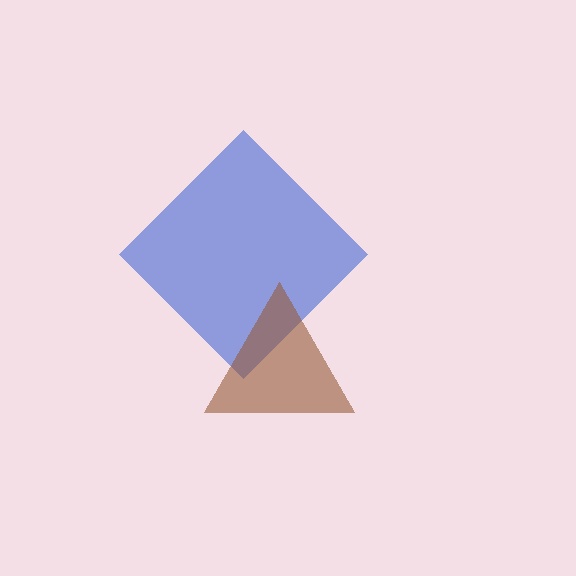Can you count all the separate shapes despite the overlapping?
Yes, there are 2 separate shapes.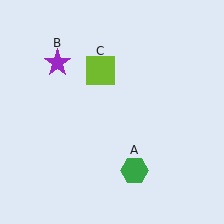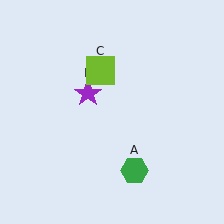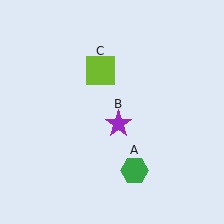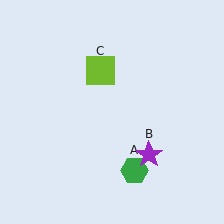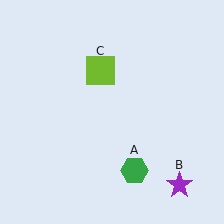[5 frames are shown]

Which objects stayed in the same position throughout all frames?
Green hexagon (object A) and lime square (object C) remained stationary.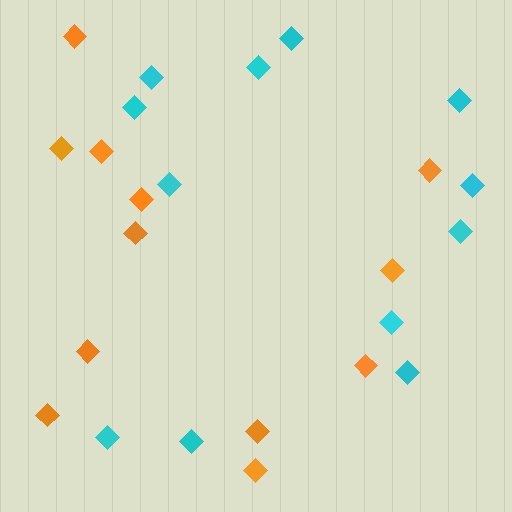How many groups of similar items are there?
There are 2 groups: one group of cyan diamonds (12) and one group of orange diamonds (12).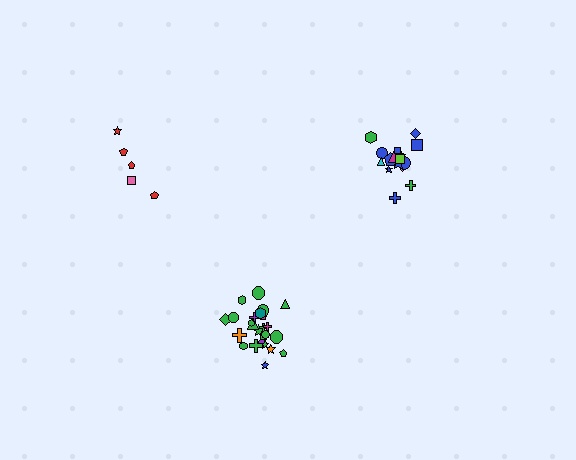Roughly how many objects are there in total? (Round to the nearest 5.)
Roughly 50 objects in total.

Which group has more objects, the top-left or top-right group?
The top-right group.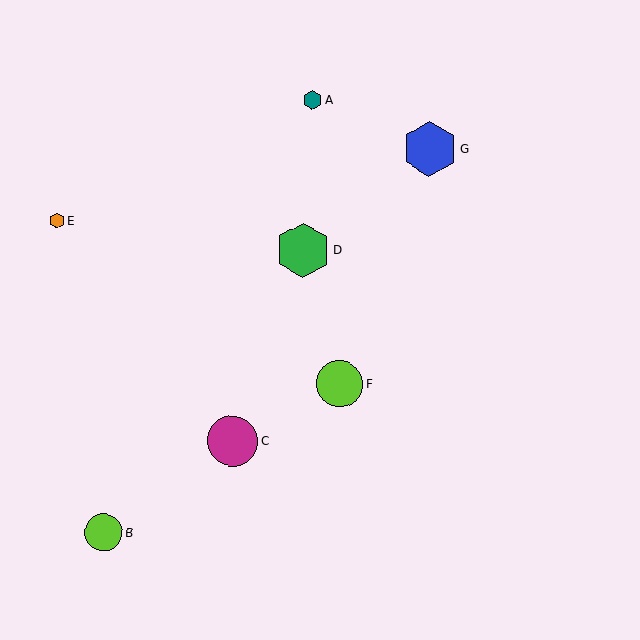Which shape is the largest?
The blue hexagon (labeled G) is the largest.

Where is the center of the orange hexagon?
The center of the orange hexagon is at (57, 220).